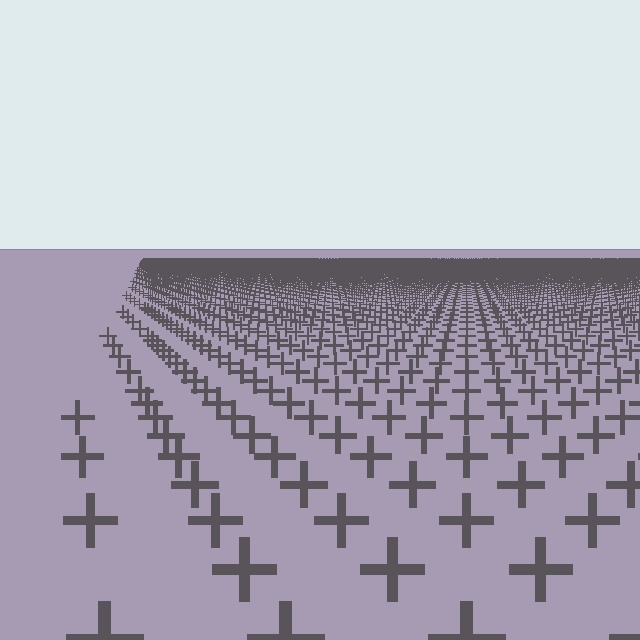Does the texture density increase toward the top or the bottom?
Density increases toward the top.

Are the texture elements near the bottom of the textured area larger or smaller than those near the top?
Larger. Near the bottom, elements are closer to the viewer and appear at a bigger on-screen size.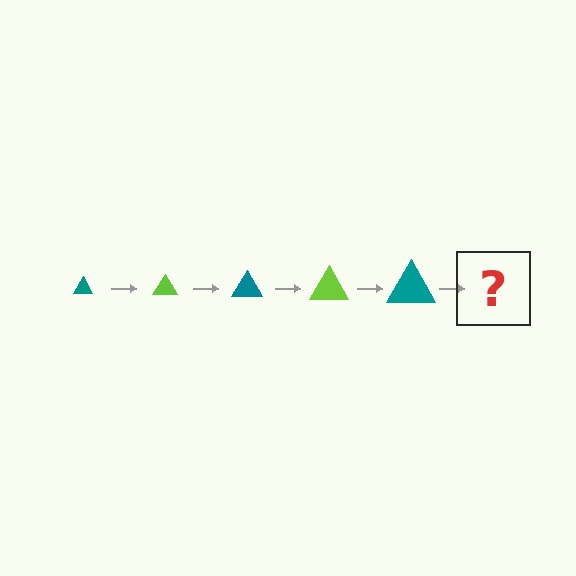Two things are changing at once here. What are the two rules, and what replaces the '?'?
The two rules are that the triangle grows larger each step and the color cycles through teal and lime. The '?' should be a lime triangle, larger than the previous one.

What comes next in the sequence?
The next element should be a lime triangle, larger than the previous one.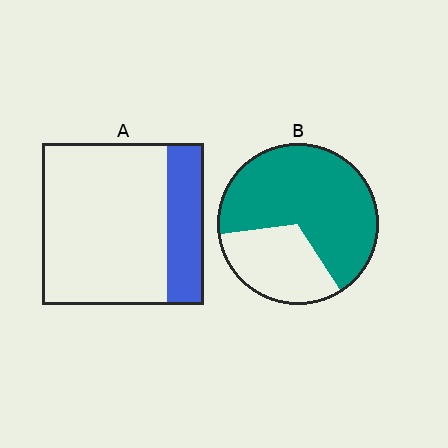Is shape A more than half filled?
No.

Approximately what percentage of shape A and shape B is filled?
A is approximately 25% and B is approximately 70%.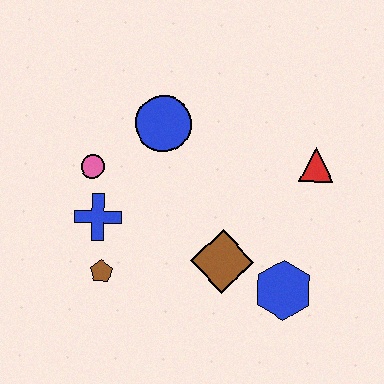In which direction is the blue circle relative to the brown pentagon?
The blue circle is above the brown pentagon.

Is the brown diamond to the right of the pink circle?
Yes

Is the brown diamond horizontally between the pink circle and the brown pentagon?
No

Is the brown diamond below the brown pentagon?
No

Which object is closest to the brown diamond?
The blue hexagon is closest to the brown diamond.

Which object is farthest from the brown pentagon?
The red triangle is farthest from the brown pentagon.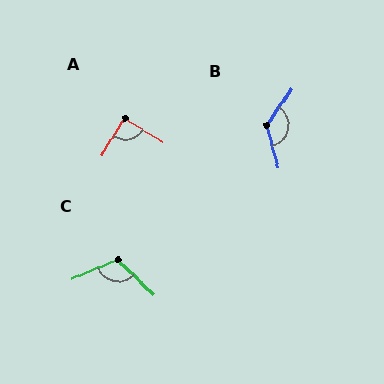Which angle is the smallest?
A, at approximately 90 degrees.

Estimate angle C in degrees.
Approximately 113 degrees.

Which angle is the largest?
B, at approximately 130 degrees.